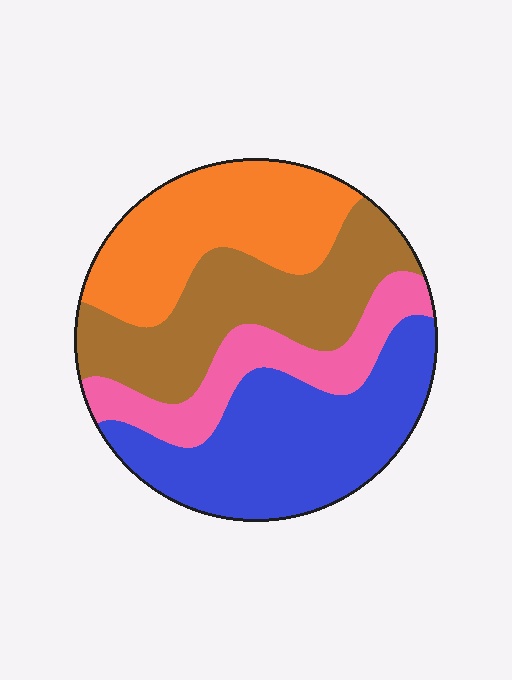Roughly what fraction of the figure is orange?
Orange covers about 25% of the figure.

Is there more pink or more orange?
Orange.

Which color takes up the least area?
Pink, at roughly 15%.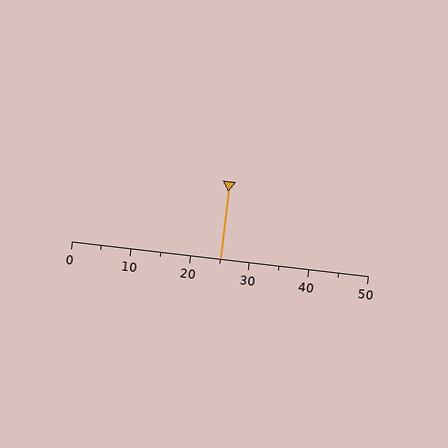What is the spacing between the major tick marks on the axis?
The major ticks are spaced 10 apart.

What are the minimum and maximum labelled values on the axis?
The axis runs from 0 to 50.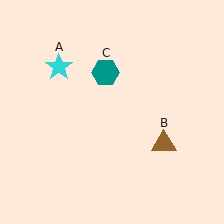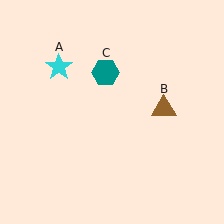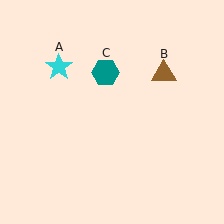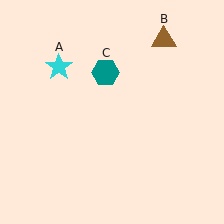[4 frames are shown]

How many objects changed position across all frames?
1 object changed position: brown triangle (object B).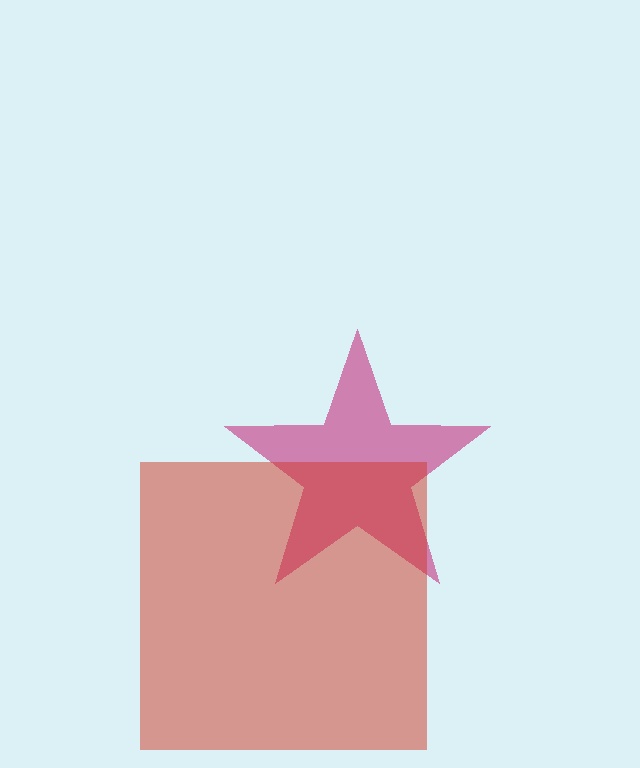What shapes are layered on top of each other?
The layered shapes are: a magenta star, a red square.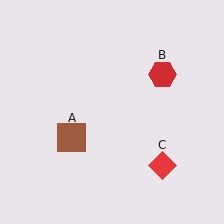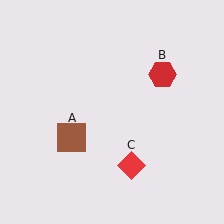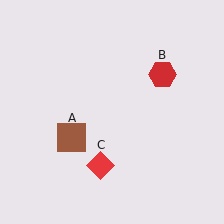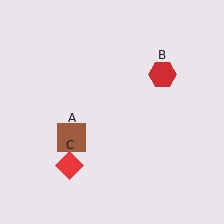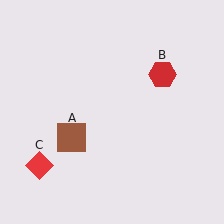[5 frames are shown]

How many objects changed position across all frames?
1 object changed position: red diamond (object C).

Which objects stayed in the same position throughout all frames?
Brown square (object A) and red hexagon (object B) remained stationary.